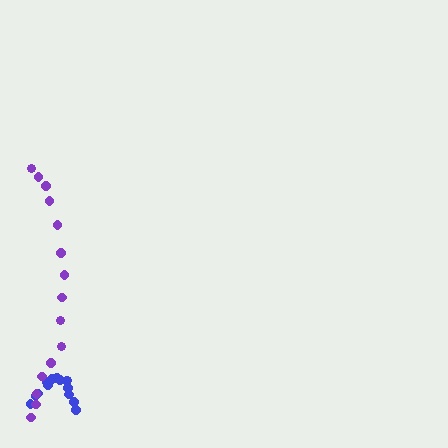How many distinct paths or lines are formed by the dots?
There are 2 distinct paths.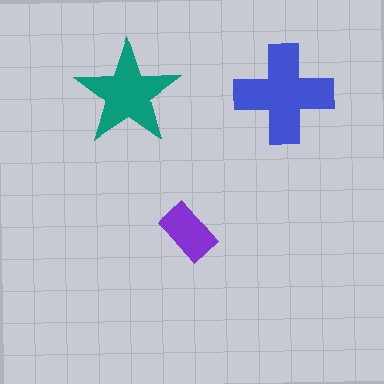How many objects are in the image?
There are 3 objects in the image.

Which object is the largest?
The blue cross.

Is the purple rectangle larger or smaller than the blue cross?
Smaller.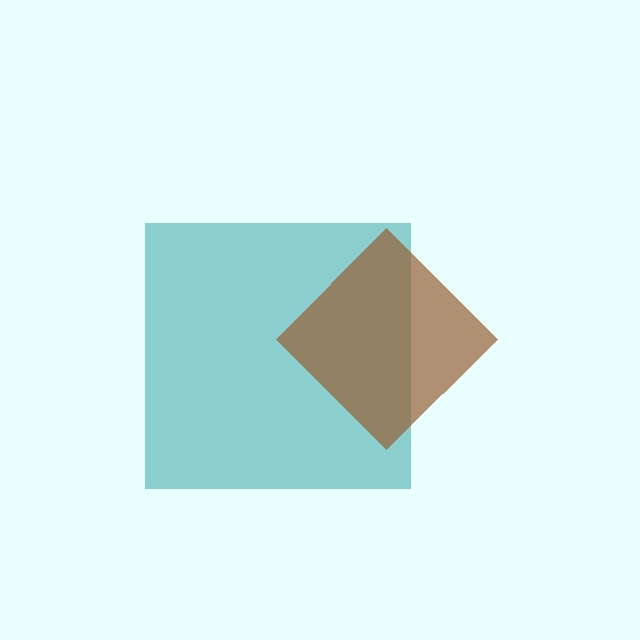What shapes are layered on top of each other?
The layered shapes are: a teal square, a brown diamond.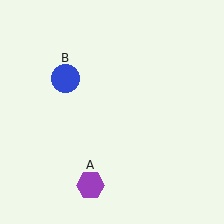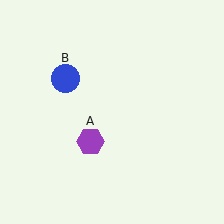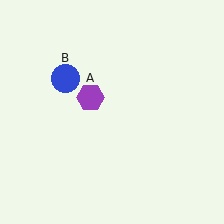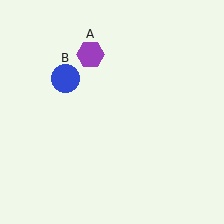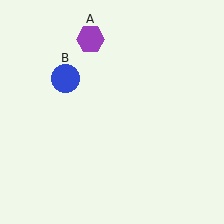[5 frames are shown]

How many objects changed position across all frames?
1 object changed position: purple hexagon (object A).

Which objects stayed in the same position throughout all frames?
Blue circle (object B) remained stationary.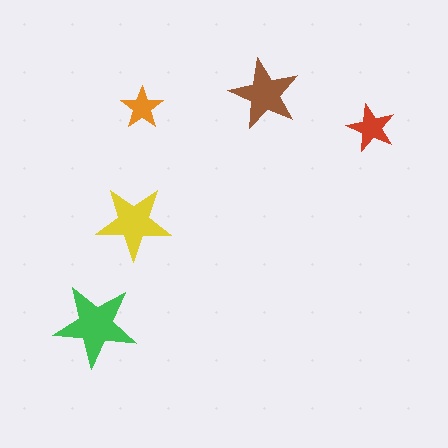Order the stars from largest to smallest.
the green one, the yellow one, the brown one, the red one, the orange one.